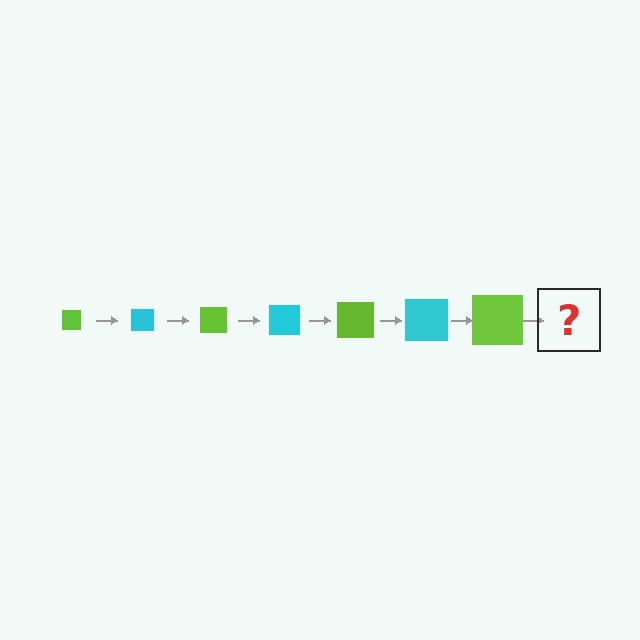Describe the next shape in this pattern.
It should be a cyan square, larger than the previous one.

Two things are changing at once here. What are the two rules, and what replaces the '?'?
The two rules are that the square grows larger each step and the color cycles through lime and cyan. The '?' should be a cyan square, larger than the previous one.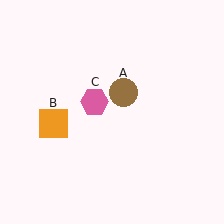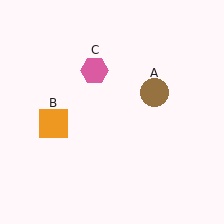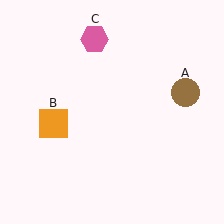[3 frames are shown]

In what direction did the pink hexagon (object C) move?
The pink hexagon (object C) moved up.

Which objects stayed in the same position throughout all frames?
Orange square (object B) remained stationary.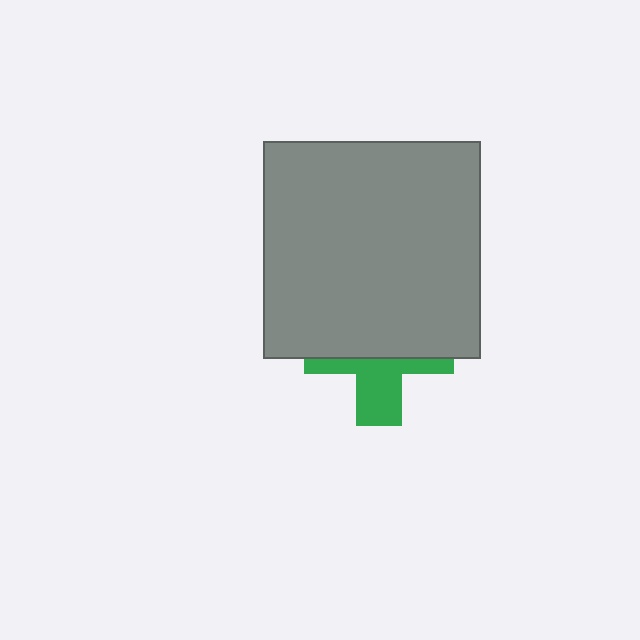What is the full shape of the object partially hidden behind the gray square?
The partially hidden object is a green cross.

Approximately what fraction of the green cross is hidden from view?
Roughly 62% of the green cross is hidden behind the gray square.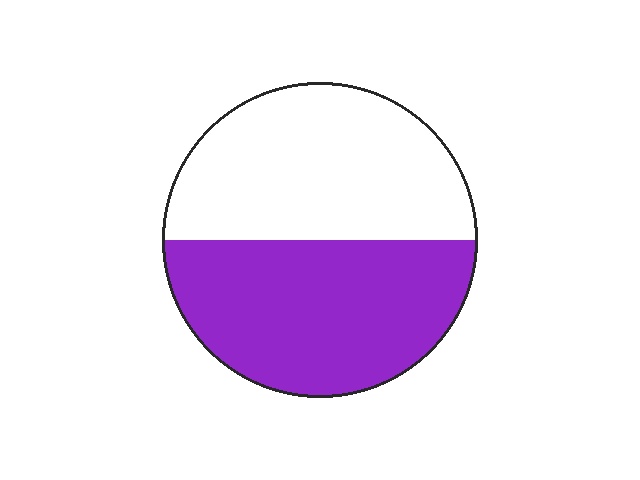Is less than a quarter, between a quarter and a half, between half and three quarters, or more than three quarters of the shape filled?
Between half and three quarters.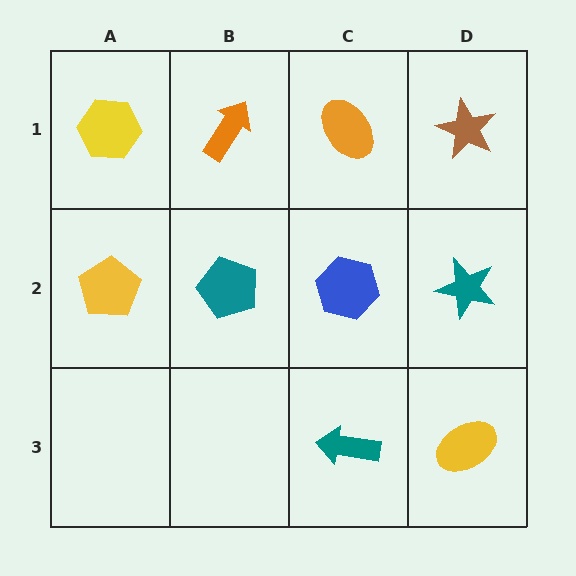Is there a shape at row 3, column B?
No, that cell is empty.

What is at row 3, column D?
A yellow ellipse.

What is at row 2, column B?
A teal pentagon.